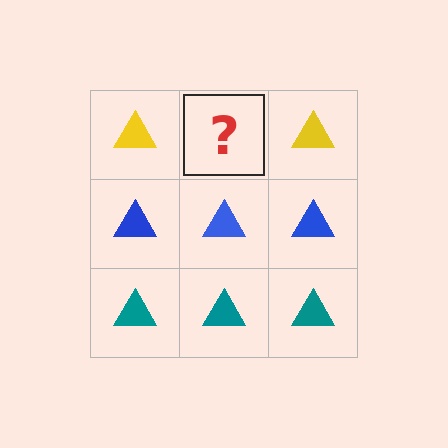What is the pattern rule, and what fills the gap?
The rule is that each row has a consistent color. The gap should be filled with a yellow triangle.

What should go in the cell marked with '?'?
The missing cell should contain a yellow triangle.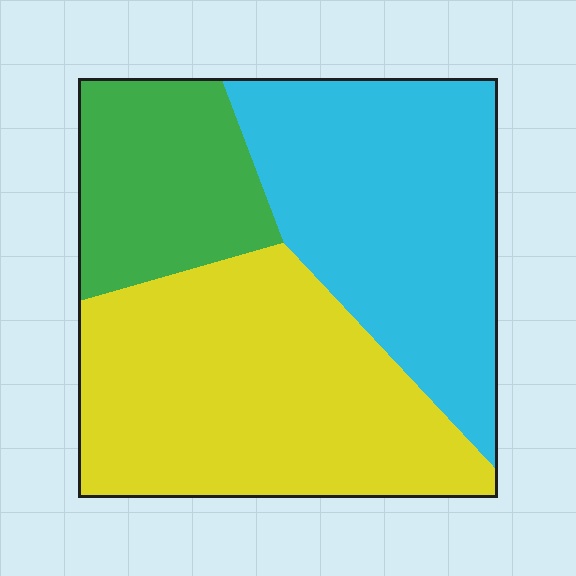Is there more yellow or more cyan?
Yellow.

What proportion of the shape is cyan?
Cyan covers roughly 35% of the shape.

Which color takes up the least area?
Green, at roughly 20%.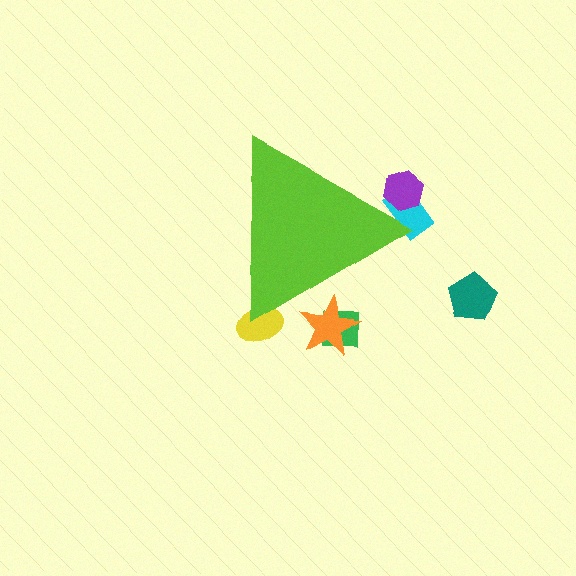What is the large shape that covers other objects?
A lime triangle.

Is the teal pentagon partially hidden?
No, the teal pentagon is fully visible.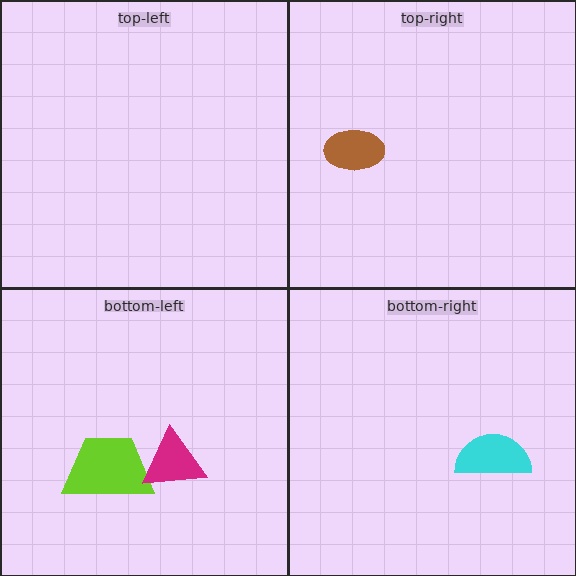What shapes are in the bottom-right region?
The cyan semicircle.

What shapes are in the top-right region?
The brown ellipse.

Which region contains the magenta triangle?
The bottom-left region.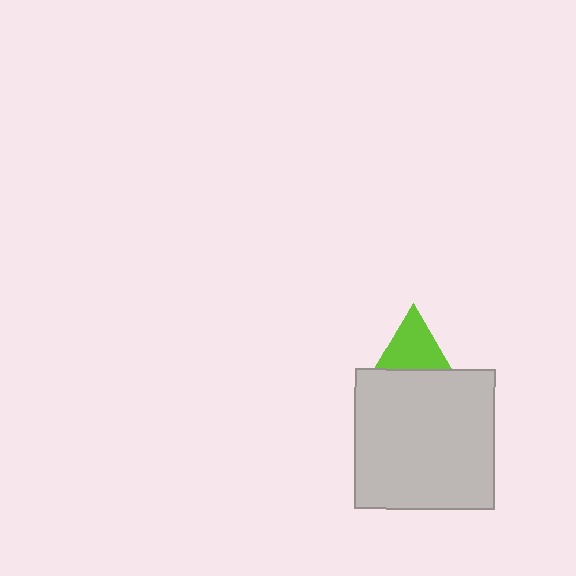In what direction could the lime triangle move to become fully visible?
The lime triangle could move up. That would shift it out from behind the light gray square entirely.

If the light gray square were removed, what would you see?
You would see the complete lime triangle.